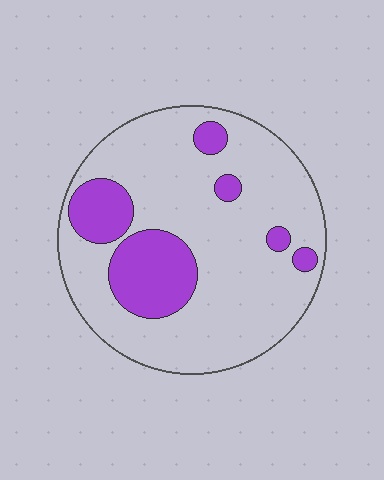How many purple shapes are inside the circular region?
6.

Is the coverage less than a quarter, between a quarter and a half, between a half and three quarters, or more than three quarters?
Less than a quarter.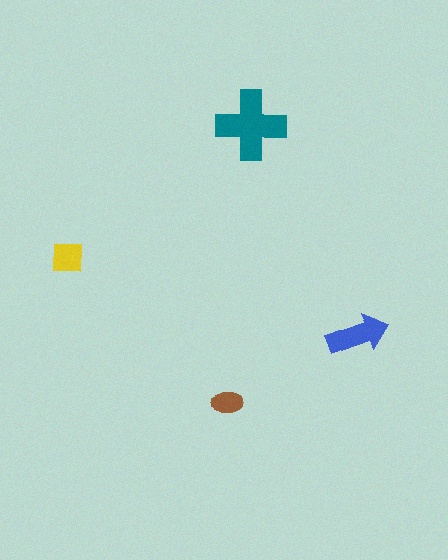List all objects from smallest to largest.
The brown ellipse, the yellow square, the blue arrow, the teal cross.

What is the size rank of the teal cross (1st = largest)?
1st.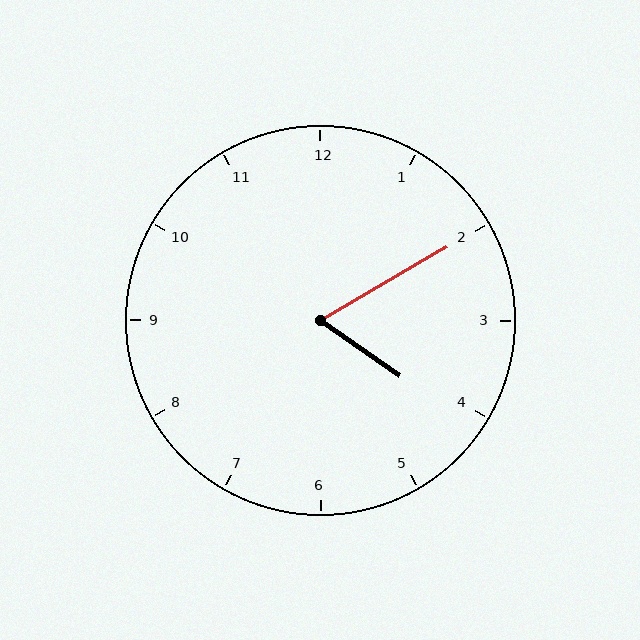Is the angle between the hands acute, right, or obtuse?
It is acute.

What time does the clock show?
4:10.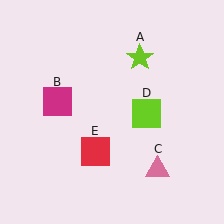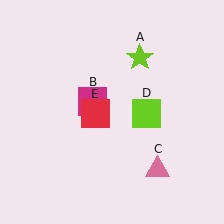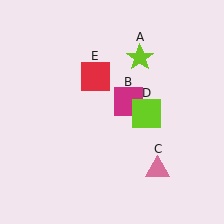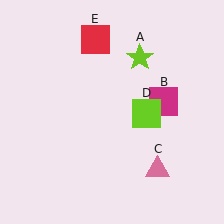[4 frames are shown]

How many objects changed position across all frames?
2 objects changed position: magenta square (object B), red square (object E).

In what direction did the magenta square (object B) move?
The magenta square (object B) moved right.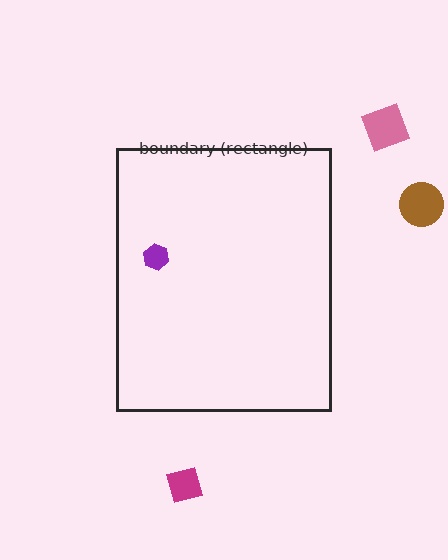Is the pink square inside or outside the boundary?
Outside.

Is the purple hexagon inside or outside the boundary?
Inside.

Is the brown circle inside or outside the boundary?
Outside.